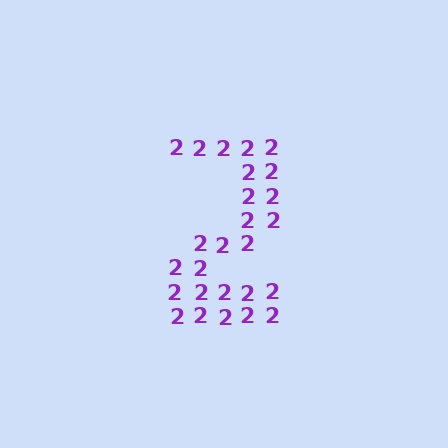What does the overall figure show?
The overall figure shows the digit 2.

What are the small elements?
The small elements are digit 2's.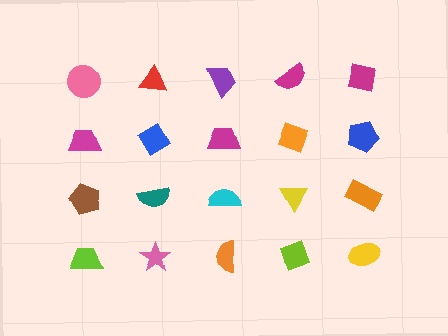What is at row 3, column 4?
A yellow triangle.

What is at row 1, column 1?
A pink circle.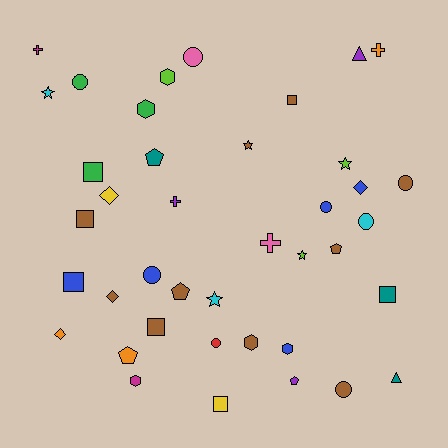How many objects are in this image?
There are 40 objects.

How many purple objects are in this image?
There are 3 purple objects.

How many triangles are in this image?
There are 2 triangles.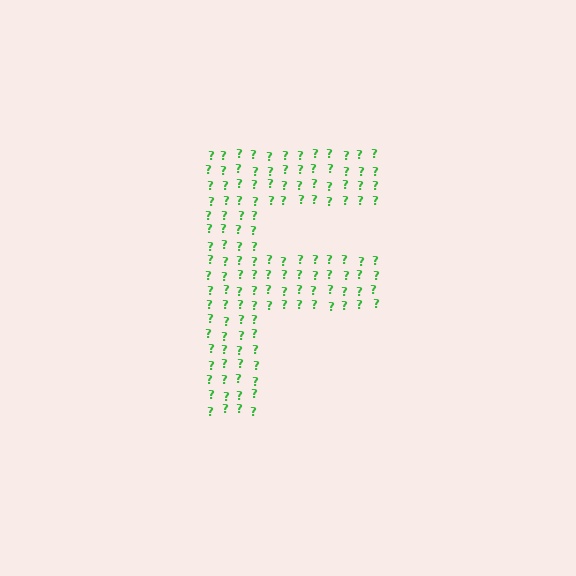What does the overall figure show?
The overall figure shows the letter F.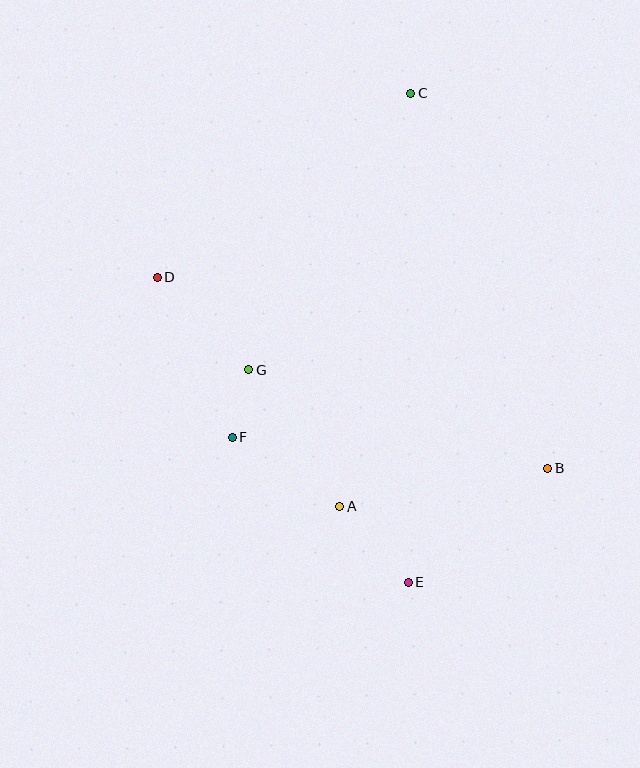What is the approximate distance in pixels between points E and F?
The distance between E and F is approximately 228 pixels.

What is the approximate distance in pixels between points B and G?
The distance between B and G is approximately 314 pixels.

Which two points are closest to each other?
Points F and G are closest to each other.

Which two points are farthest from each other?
Points C and E are farthest from each other.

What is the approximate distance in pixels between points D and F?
The distance between D and F is approximately 177 pixels.